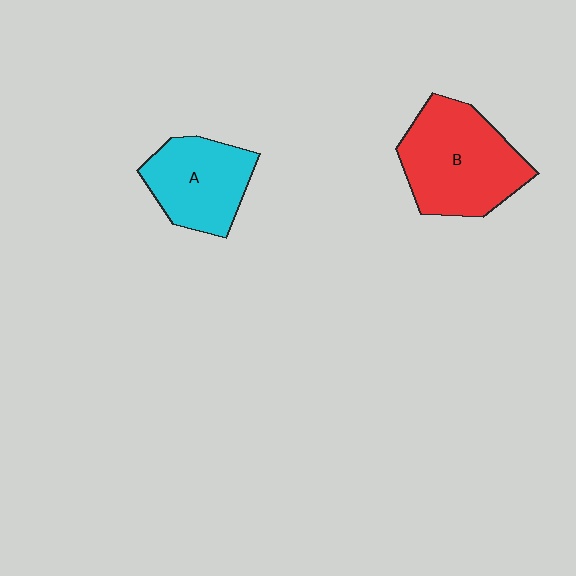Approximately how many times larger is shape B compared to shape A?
Approximately 1.4 times.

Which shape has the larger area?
Shape B (red).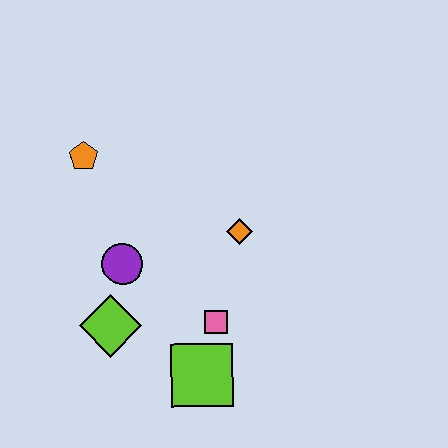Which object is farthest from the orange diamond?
The orange pentagon is farthest from the orange diamond.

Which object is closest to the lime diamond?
The purple circle is closest to the lime diamond.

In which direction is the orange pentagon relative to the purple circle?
The orange pentagon is above the purple circle.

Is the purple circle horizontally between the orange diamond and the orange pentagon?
Yes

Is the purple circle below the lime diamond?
No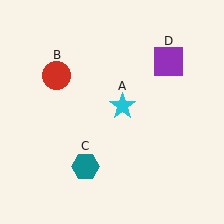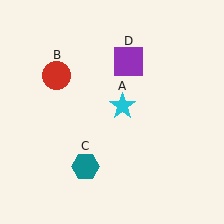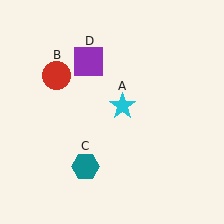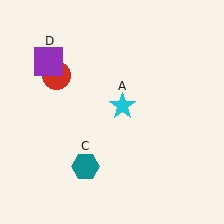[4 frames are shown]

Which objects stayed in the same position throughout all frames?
Cyan star (object A) and red circle (object B) and teal hexagon (object C) remained stationary.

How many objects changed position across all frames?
1 object changed position: purple square (object D).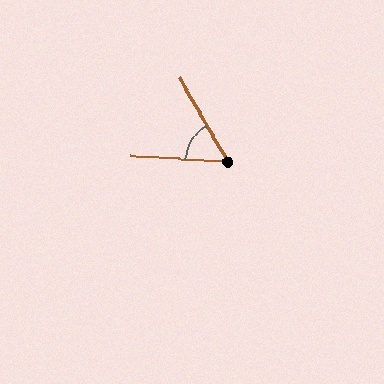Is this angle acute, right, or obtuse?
It is acute.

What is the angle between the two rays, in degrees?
Approximately 57 degrees.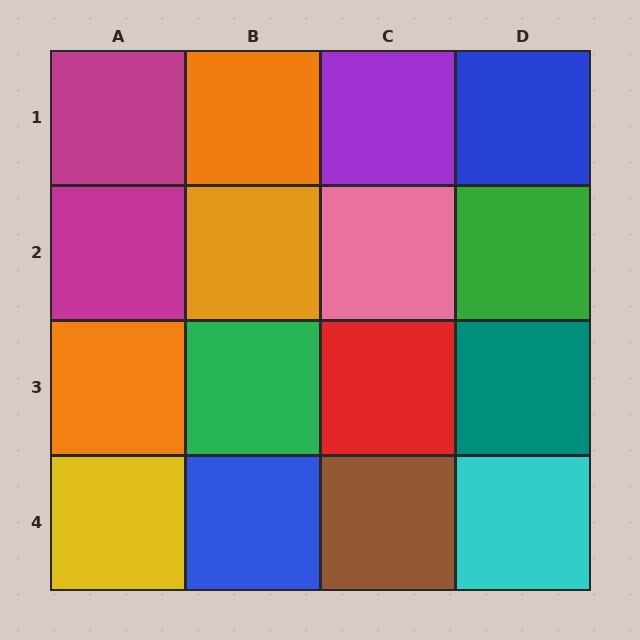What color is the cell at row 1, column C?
Purple.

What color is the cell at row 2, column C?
Pink.